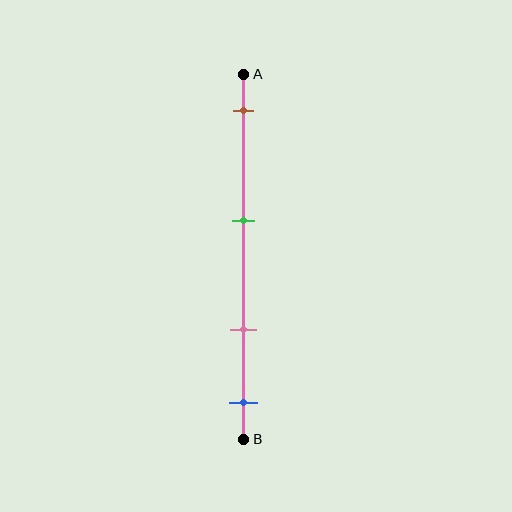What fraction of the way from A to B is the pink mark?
The pink mark is approximately 70% (0.7) of the way from A to B.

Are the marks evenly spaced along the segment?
No, the marks are not evenly spaced.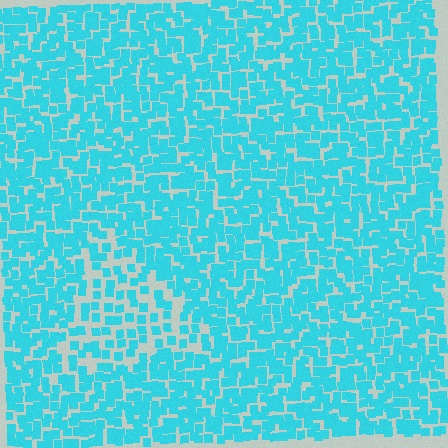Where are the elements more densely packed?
The elements are more densely packed outside the triangle boundary.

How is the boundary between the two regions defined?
The boundary is defined by a change in element density (approximately 1.9x ratio). All elements are the same color, size, and shape.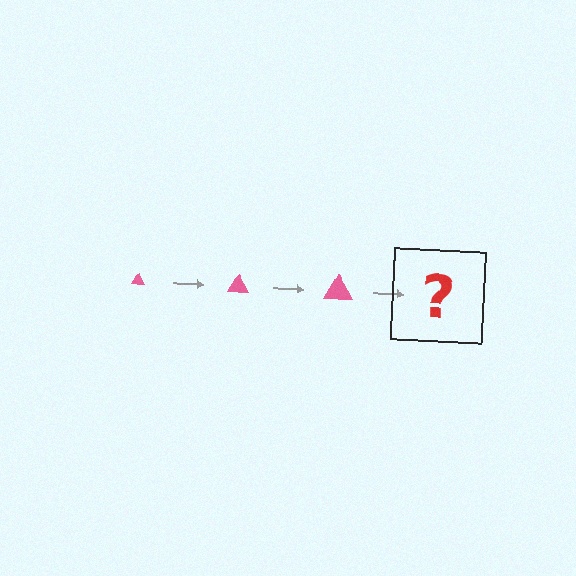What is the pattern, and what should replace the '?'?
The pattern is that the triangle gets progressively larger each step. The '?' should be a pink triangle, larger than the previous one.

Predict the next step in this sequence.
The next step is a pink triangle, larger than the previous one.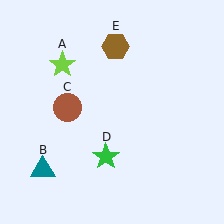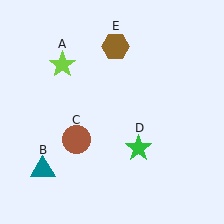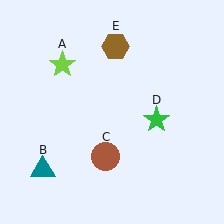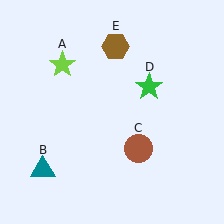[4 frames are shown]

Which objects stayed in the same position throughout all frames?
Lime star (object A) and teal triangle (object B) and brown hexagon (object E) remained stationary.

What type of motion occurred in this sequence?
The brown circle (object C), green star (object D) rotated counterclockwise around the center of the scene.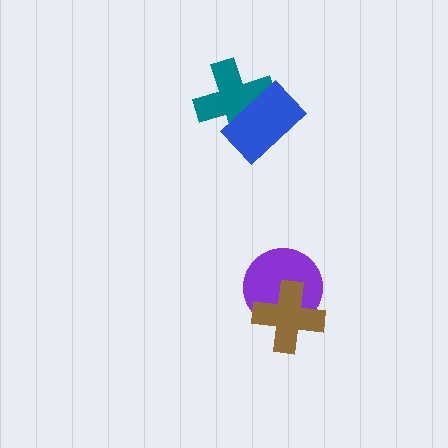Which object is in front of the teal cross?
The blue rectangle is in front of the teal cross.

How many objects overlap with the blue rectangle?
1 object overlaps with the blue rectangle.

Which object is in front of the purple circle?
The brown cross is in front of the purple circle.